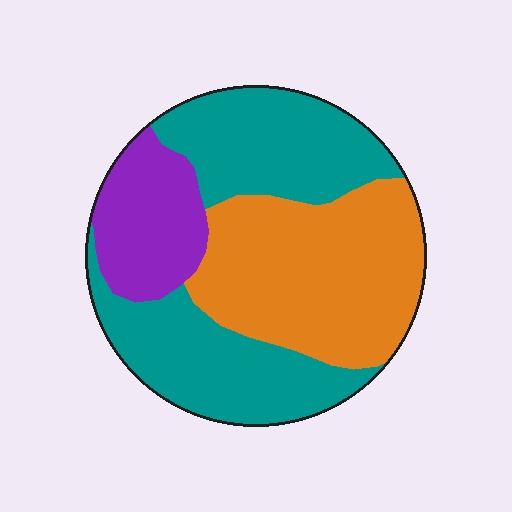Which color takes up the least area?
Purple, at roughly 15%.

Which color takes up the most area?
Teal, at roughly 45%.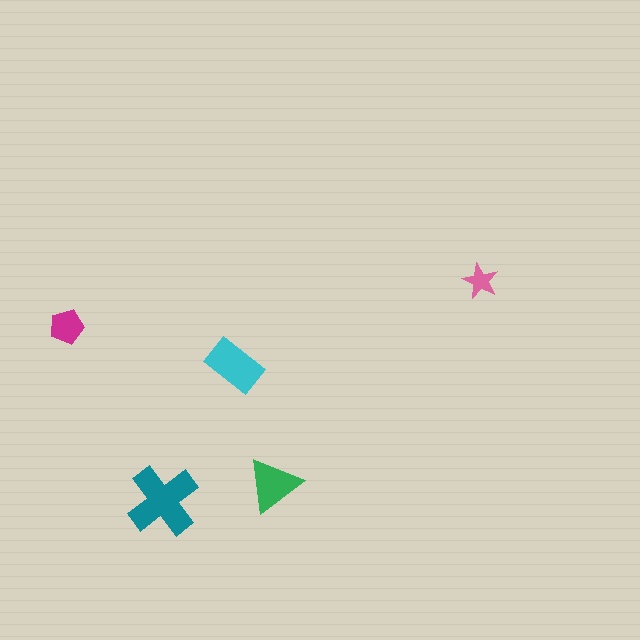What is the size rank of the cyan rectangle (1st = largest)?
2nd.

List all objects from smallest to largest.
The pink star, the magenta pentagon, the green triangle, the cyan rectangle, the teal cross.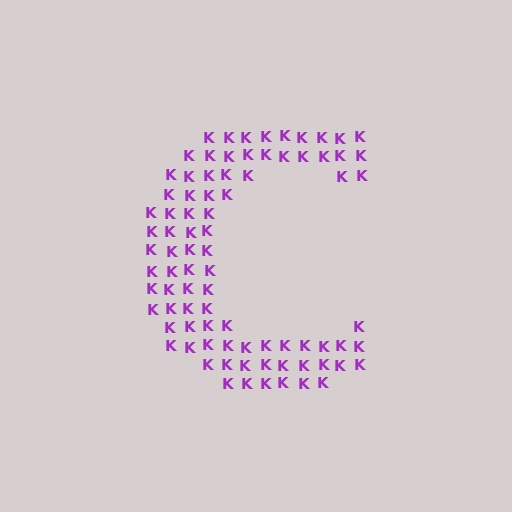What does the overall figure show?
The overall figure shows the letter C.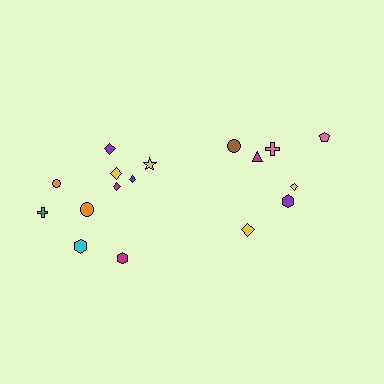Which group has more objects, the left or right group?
The left group.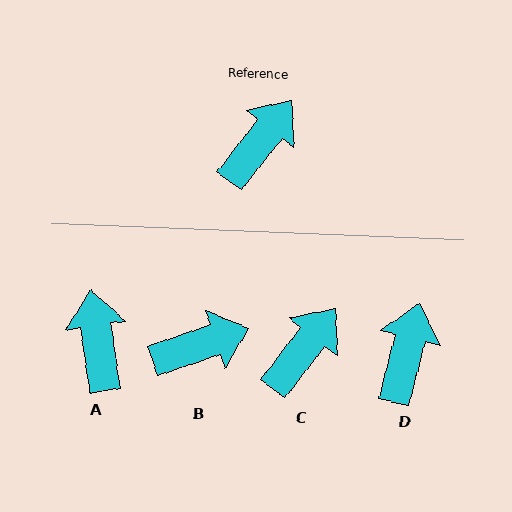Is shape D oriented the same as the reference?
No, it is off by about 24 degrees.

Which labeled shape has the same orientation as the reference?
C.